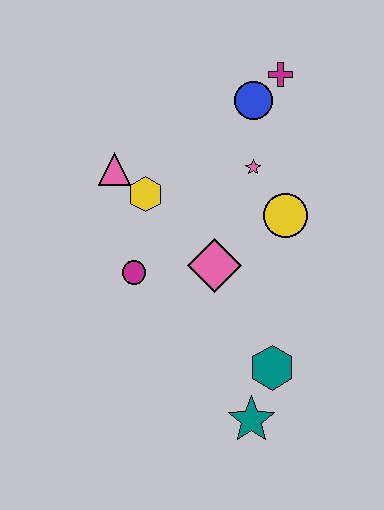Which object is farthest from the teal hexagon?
The magenta cross is farthest from the teal hexagon.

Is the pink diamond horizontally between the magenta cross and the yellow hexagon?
Yes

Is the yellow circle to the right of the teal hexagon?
Yes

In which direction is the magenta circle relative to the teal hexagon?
The magenta circle is to the left of the teal hexagon.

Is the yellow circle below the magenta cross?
Yes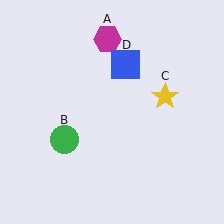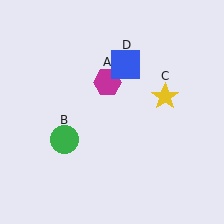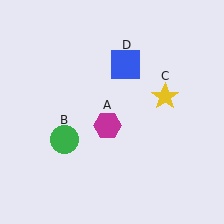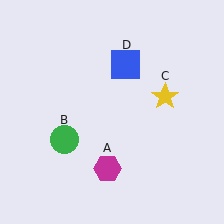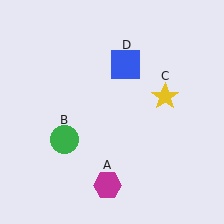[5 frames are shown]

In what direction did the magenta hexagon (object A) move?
The magenta hexagon (object A) moved down.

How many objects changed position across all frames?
1 object changed position: magenta hexagon (object A).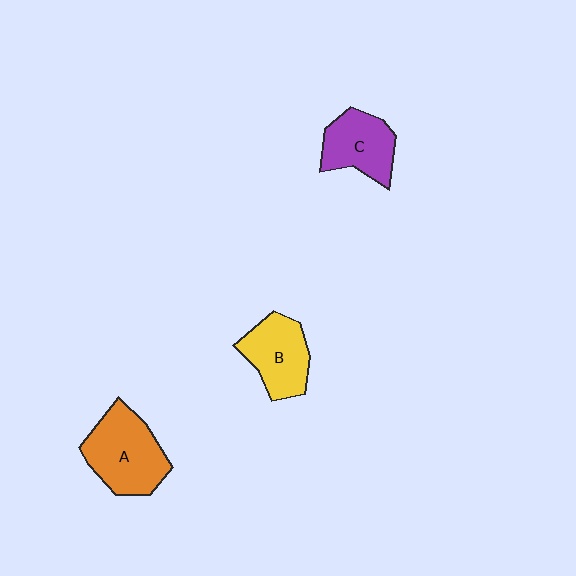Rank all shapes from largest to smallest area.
From largest to smallest: A (orange), B (yellow), C (purple).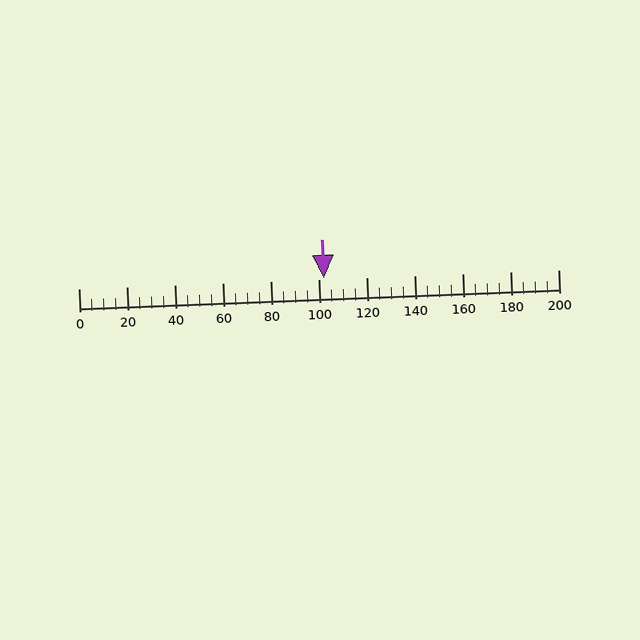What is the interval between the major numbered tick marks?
The major tick marks are spaced 20 units apart.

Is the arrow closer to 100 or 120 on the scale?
The arrow is closer to 100.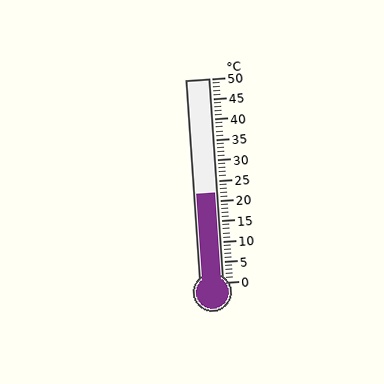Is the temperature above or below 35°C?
The temperature is below 35°C.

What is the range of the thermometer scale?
The thermometer scale ranges from 0°C to 50°C.